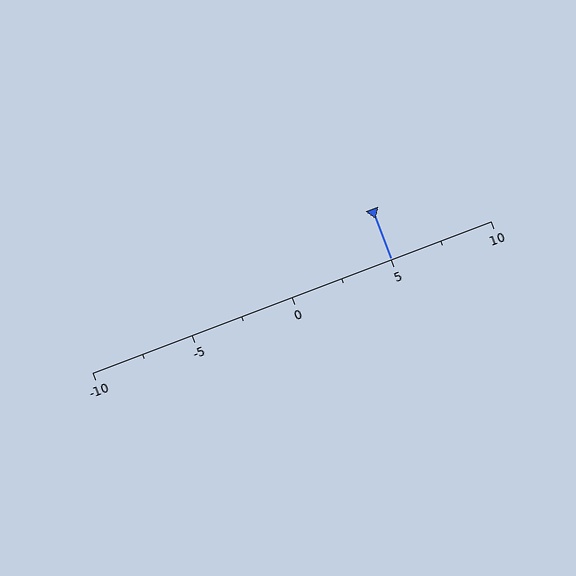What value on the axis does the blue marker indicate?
The marker indicates approximately 5.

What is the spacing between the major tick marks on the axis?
The major ticks are spaced 5 apart.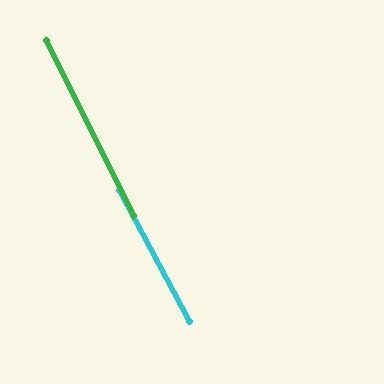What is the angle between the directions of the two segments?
Approximately 1 degree.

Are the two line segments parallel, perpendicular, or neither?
Parallel — their directions differ by only 1.5°.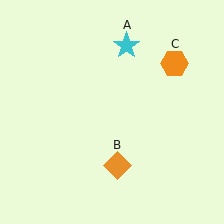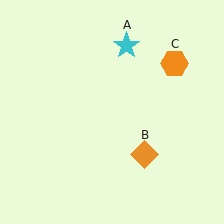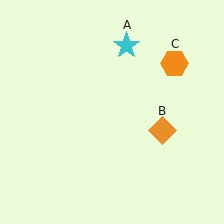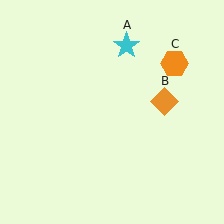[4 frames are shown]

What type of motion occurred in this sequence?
The orange diamond (object B) rotated counterclockwise around the center of the scene.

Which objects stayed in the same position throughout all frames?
Cyan star (object A) and orange hexagon (object C) remained stationary.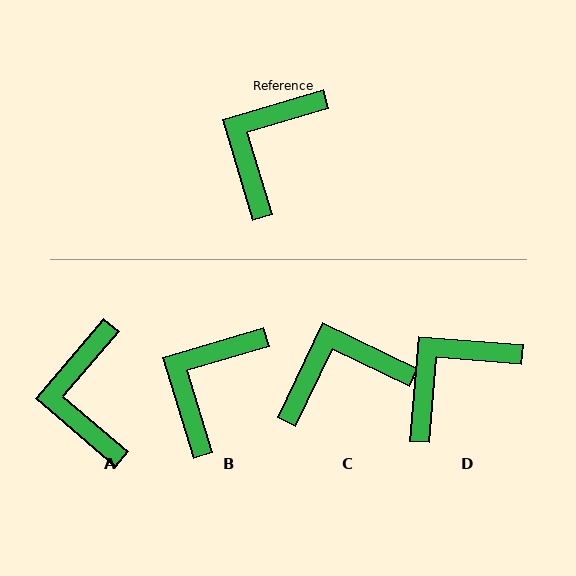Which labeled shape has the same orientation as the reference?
B.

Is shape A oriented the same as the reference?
No, it is off by about 33 degrees.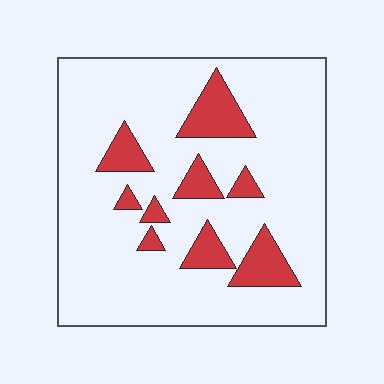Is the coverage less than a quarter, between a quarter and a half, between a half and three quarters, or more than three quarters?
Less than a quarter.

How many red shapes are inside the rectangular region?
9.